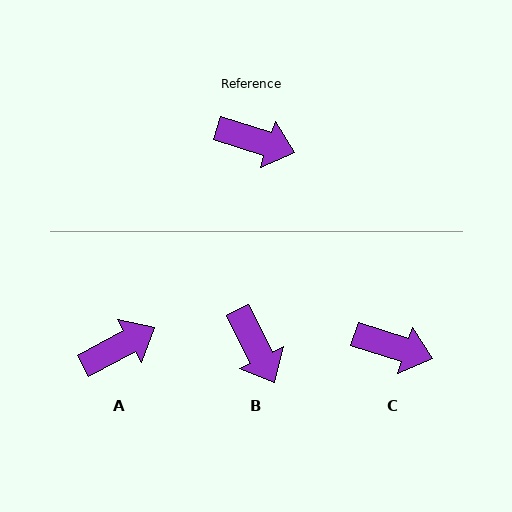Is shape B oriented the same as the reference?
No, it is off by about 46 degrees.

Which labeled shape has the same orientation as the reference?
C.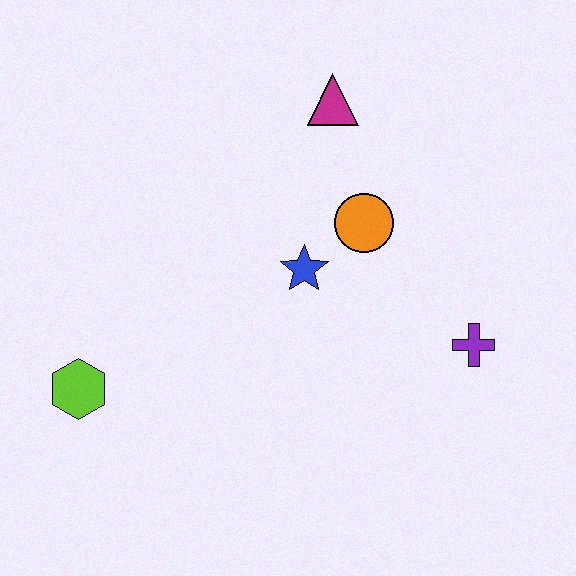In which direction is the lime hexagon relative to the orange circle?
The lime hexagon is to the left of the orange circle.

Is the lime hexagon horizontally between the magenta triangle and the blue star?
No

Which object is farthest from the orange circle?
The lime hexagon is farthest from the orange circle.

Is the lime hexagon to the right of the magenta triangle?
No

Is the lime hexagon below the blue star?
Yes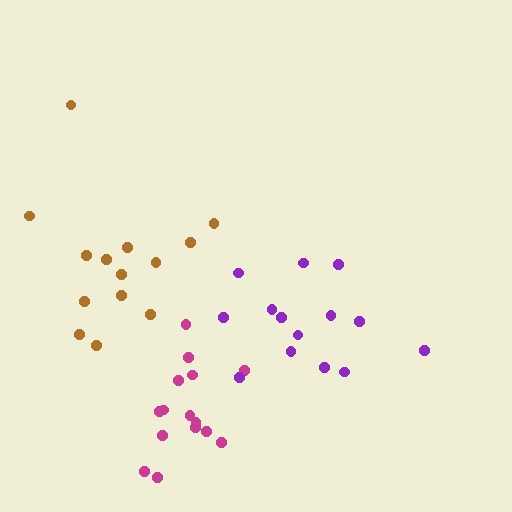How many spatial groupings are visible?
There are 3 spatial groupings.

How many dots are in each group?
Group 1: 15 dots, Group 2: 14 dots, Group 3: 14 dots (43 total).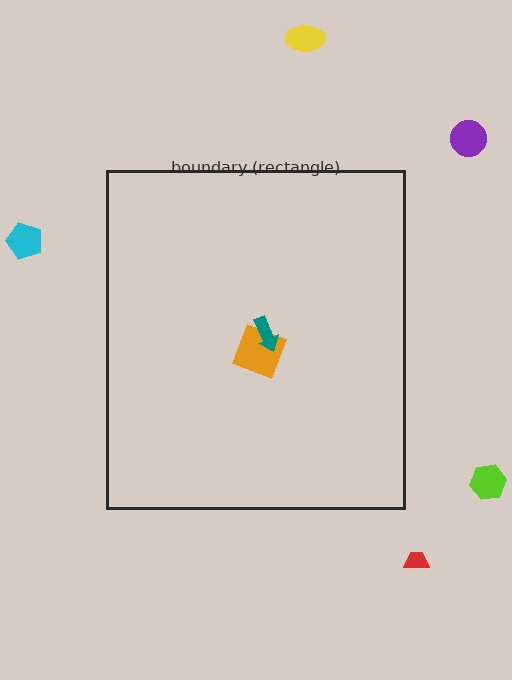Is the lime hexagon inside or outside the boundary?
Outside.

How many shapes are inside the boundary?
2 inside, 5 outside.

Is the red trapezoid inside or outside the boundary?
Outside.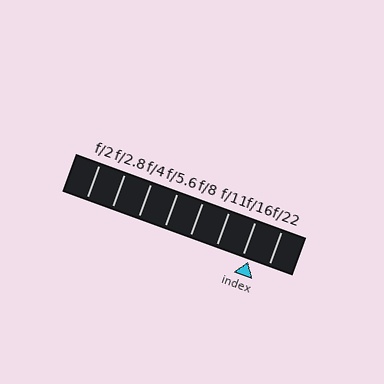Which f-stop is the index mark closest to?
The index mark is closest to f/16.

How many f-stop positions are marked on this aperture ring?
There are 8 f-stop positions marked.